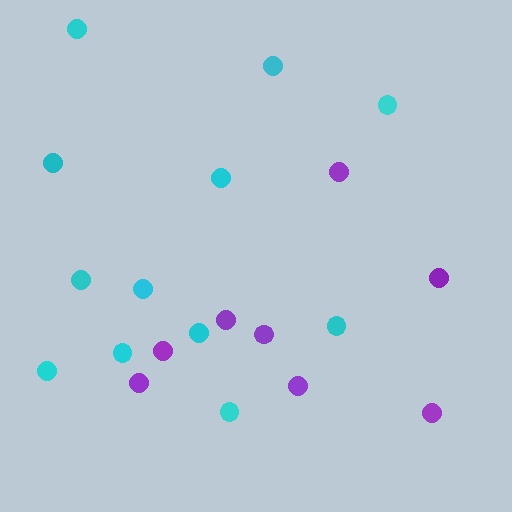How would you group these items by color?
There are 2 groups: one group of purple circles (8) and one group of cyan circles (12).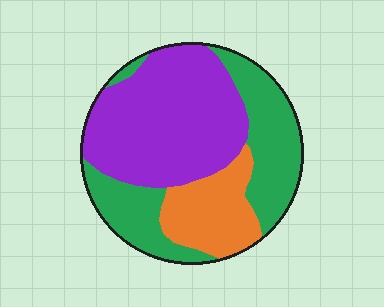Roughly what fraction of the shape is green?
Green takes up about three eighths (3/8) of the shape.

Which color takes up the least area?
Orange, at roughly 20%.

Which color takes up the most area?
Purple, at roughly 45%.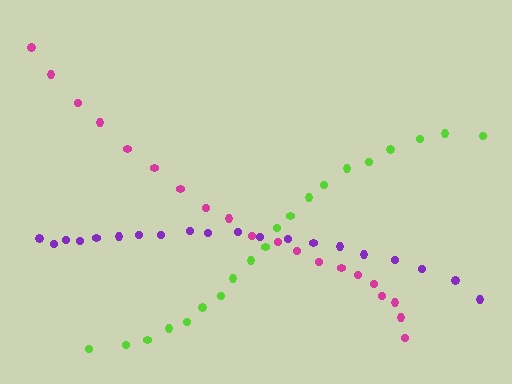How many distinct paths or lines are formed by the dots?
There are 3 distinct paths.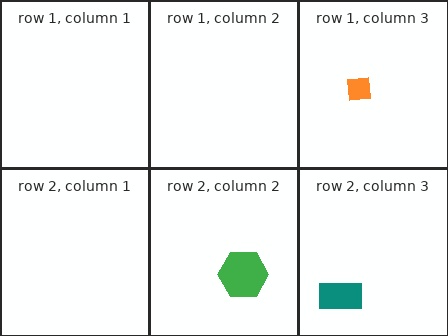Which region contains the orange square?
The row 1, column 3 region.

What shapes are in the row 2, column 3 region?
The teal rectangle.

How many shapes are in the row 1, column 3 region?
1.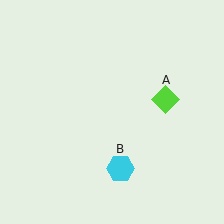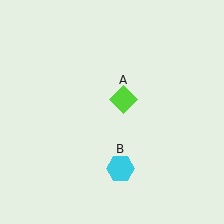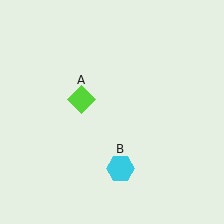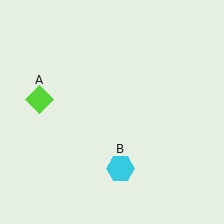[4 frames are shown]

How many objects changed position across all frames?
1 object changed position: lime diamond (object A).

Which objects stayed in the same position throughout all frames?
Cyan hexagon (object B) remained stationary.